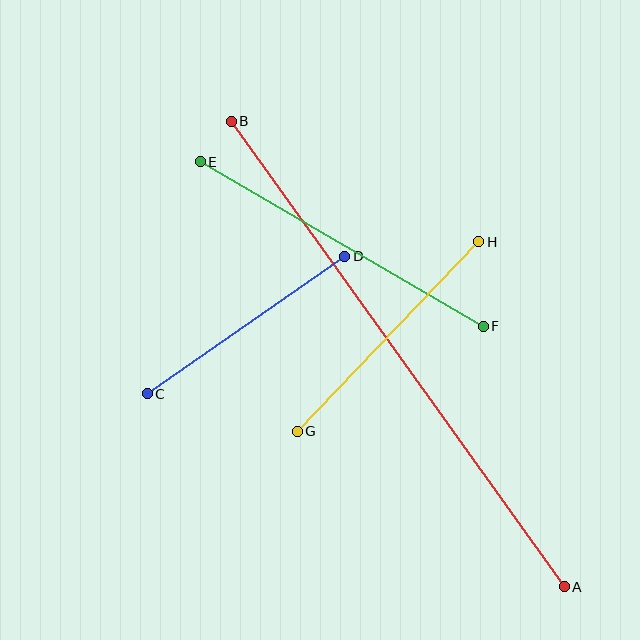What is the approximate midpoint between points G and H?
The midpoint is at approximately (388, 337) pixels.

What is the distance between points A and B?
The distance is approximately 572 pixels.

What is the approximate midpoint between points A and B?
The midpoint is at approximately (398, 354) pixels.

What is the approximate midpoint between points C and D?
The midpoint is at approximately (246, 325) pixels.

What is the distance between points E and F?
The distance is approximately 327 pixels.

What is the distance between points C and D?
The distance is approximately 241 pixels.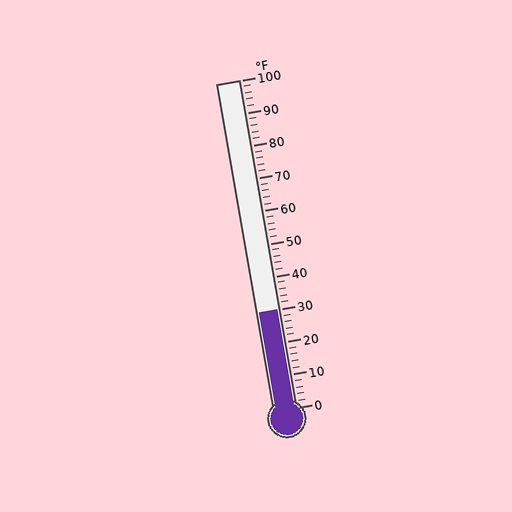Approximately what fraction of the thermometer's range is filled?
The thermometer is filled to approximately 30% of its range.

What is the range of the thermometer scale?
The thermometer scale ranges from 0°F to 100°F.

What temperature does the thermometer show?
The thermometer shows approximately 30°F.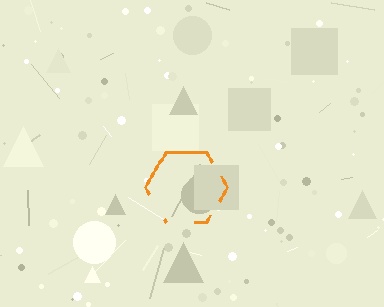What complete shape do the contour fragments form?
The contour fragments form a hexagon.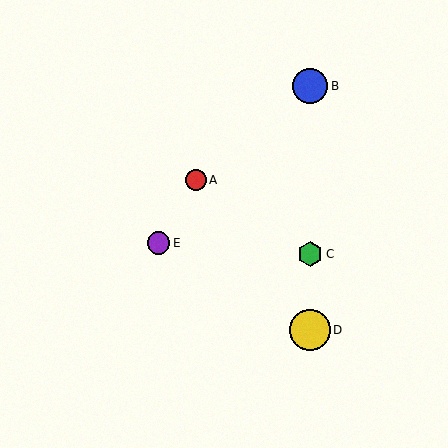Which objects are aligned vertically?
Objects B, C, D are aligned vertically.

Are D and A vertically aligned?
No, D is at x≈310 and A is at x≈196.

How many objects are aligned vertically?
3 objects (B, C, D) are aligned vertically.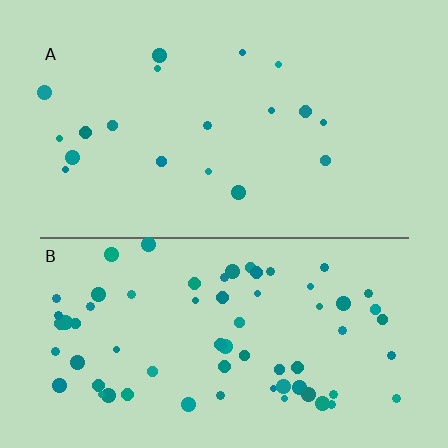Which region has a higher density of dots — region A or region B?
B (the bottom).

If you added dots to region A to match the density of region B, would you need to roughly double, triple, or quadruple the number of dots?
Approximately quadruple.